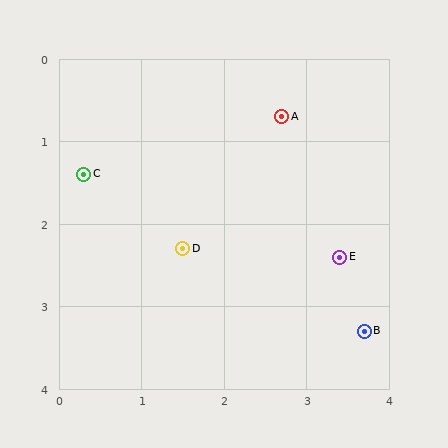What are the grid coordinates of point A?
Point A is at approximately (2.7, 0.7).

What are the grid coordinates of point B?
Point B is at approximately (3.7, 3.3).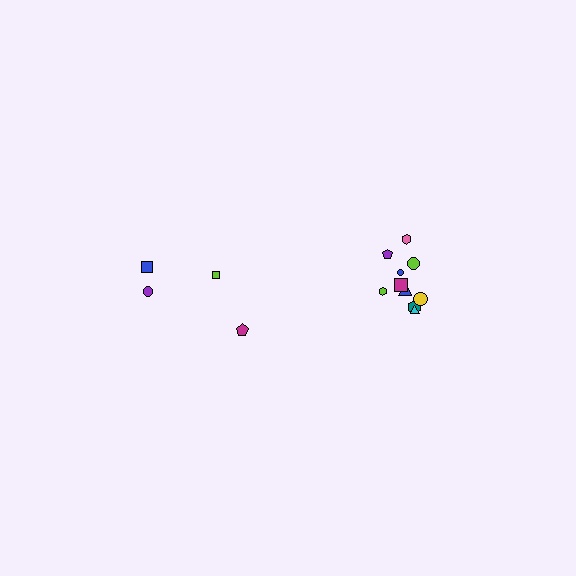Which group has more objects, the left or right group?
The right group.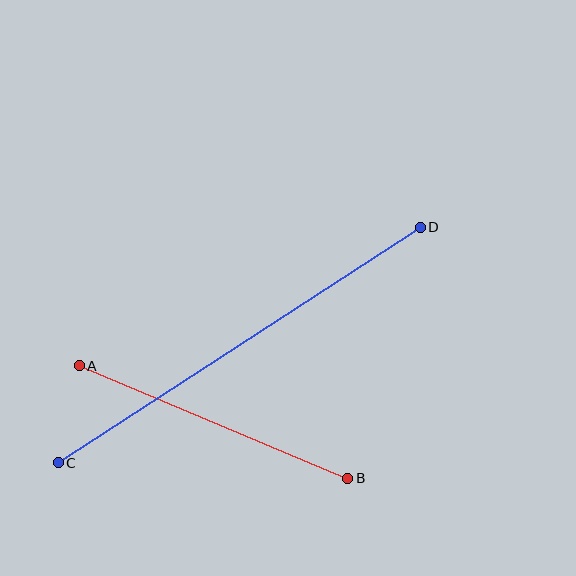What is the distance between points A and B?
The distance is approximately 291 pixels.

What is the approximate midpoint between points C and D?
The midpoint is at approximately (239, 345) pixels.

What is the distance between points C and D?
The distance is approximately 432 pixels.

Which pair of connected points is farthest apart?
Points C and D are farthest apart.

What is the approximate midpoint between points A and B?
The midpoint is at approximately (213, 422) pixels.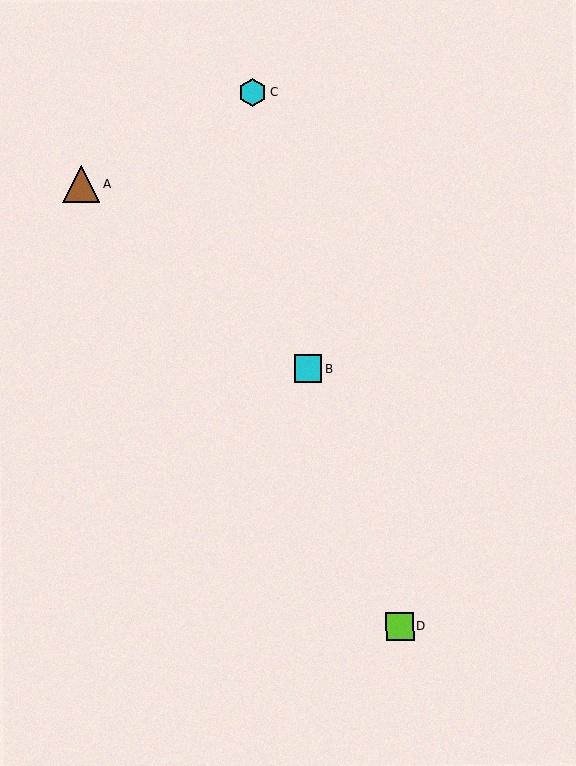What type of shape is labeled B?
Shape B is a cyan square.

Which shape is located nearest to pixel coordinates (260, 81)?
The cyan hexagon (labeled C) at (253, 93) is nearest to that location.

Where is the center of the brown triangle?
The center of the brown triangle is at (81, 184).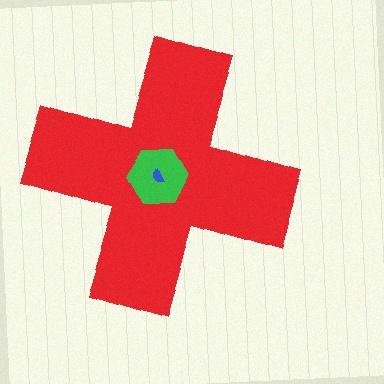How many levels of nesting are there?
3.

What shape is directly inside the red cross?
The green hexagon.